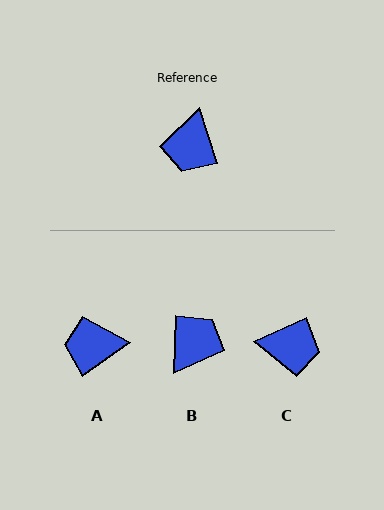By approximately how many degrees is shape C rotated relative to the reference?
Approximately 97 degrees counter-clockwise.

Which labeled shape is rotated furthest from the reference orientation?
B, about 161 degrees away.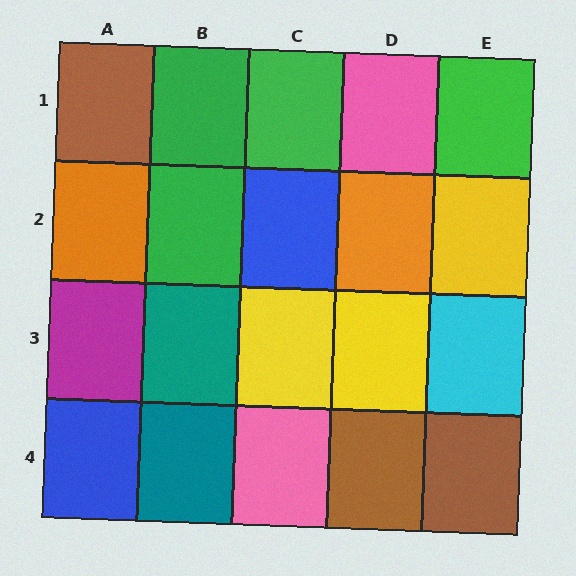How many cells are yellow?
3 cells are yellow.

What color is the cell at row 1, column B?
Green.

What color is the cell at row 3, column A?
Magenta.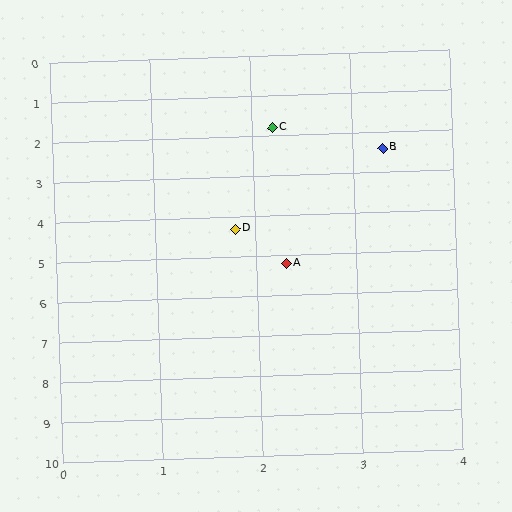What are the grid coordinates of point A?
Point A is at approximately (2.3, 5.2).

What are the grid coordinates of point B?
Point B is at approximately (3.3, 2.4).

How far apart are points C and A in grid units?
Points C and A are about 3.4 grid units apart.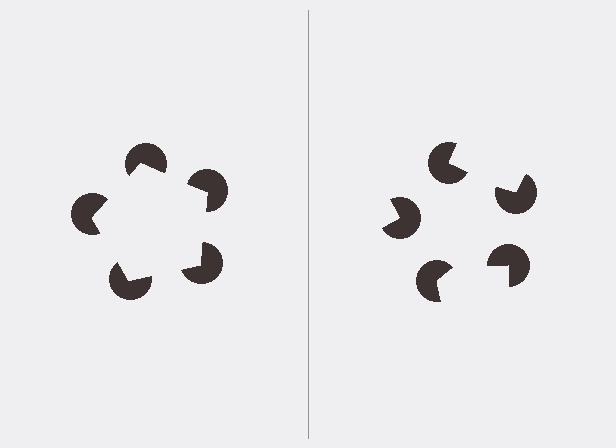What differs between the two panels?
The pac-man discs are positioned identically on both sides; only the wedge orientations differ. On the left they align to a pentagon; on the right they are misaligned.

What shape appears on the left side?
An illusory pentagon.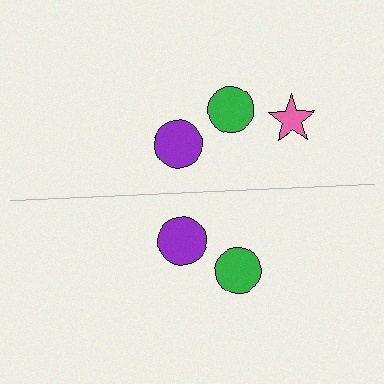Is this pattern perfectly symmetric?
No, the pattern is not perfectly symmetric. A pink star is missing from the bottom side.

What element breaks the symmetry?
A pink star is missing from the bottom side.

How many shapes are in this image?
There are 5 shapes in this image.